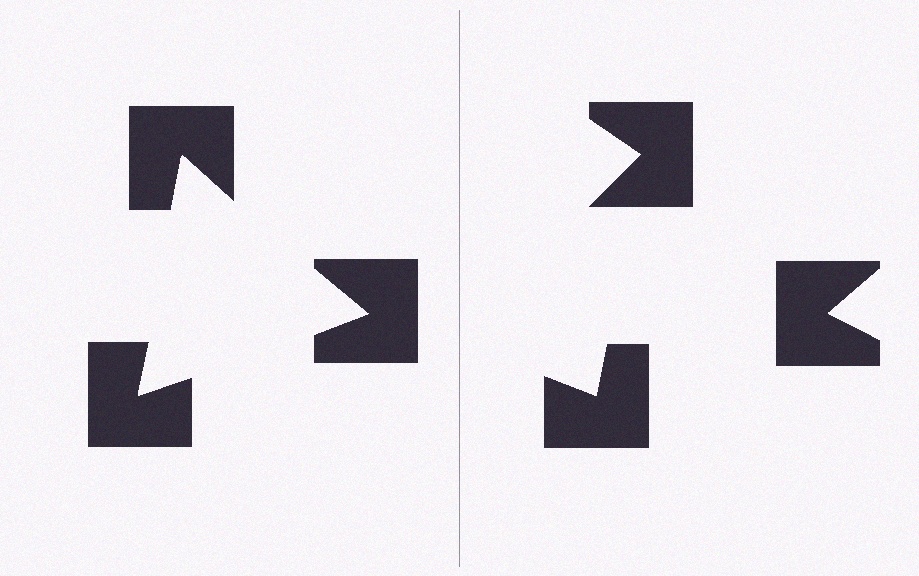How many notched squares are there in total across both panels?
6 — 3 on each side.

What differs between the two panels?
The notched squares are positioned identically on both sides; only the wedge orientations differ. On the left they align to a triangle; on the right they are misaligned.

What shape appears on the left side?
An illusory triangle.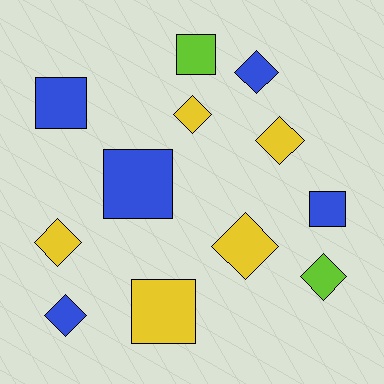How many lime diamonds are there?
There is 1 lime diamond.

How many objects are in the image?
There are 12 objects.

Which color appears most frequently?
Blue, with 5 objects.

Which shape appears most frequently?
Diamond, with 7 objects.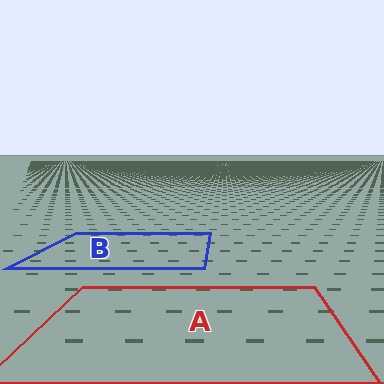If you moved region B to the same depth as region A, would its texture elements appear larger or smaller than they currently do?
They would appear larger. At a closer depth, the same texture elements are projected at a bigger on-screen size.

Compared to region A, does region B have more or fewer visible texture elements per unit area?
Region B has more texture elements per unit area — they are packed more densely because it is farther away.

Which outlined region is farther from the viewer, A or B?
Region B is farther from the viewer — the texture elements inside it appear smaller and more densely packed.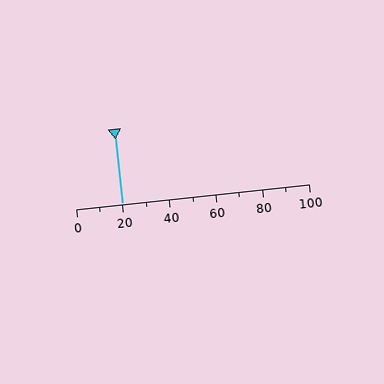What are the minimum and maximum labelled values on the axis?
The axis runs from 0 to 100.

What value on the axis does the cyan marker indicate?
The marker indicates approximately 20.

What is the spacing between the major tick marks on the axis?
The major ticks are spaced 20 apart.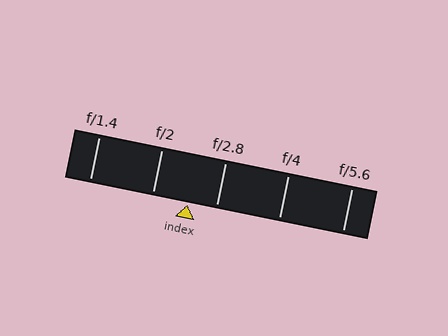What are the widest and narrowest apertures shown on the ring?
The widest aperture shown is f/1.4 and the narrowest is f/5.6.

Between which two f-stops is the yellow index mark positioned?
The index mark is between f/2 and f/2.8.